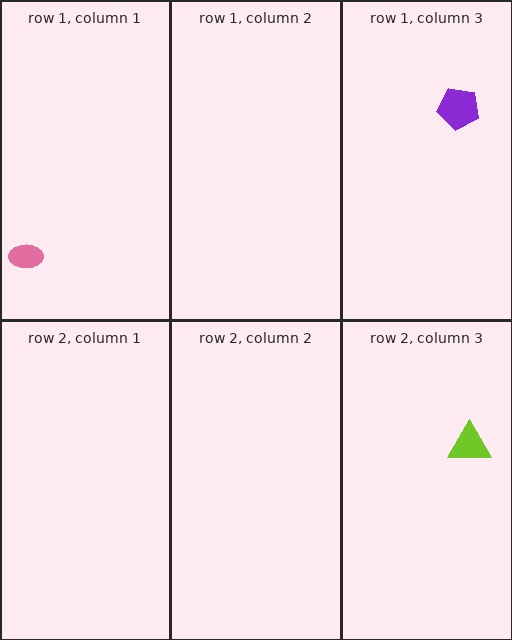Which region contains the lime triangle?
The row 2, column 3 region.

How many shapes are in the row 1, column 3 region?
1.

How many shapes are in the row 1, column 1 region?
1.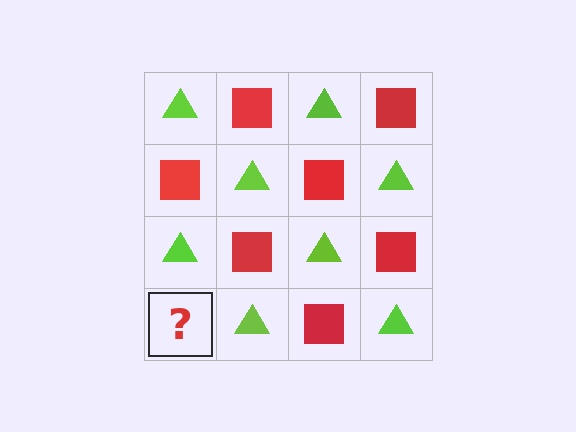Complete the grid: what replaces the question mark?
The question mark should be replaced with a red square.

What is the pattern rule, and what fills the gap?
The rule is that it alternates lime triangle and red square in a checkerboard pattern. The gap should be filled with a red square.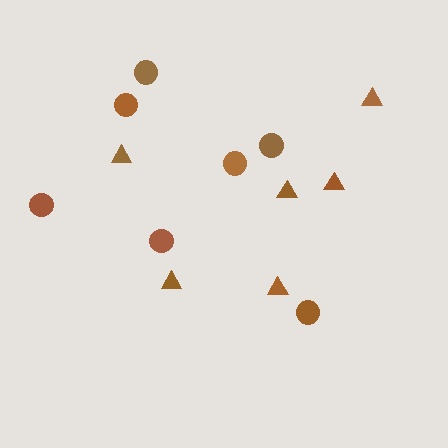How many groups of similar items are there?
There are 2 groups: one group of triangles (6) and one group of circles (7).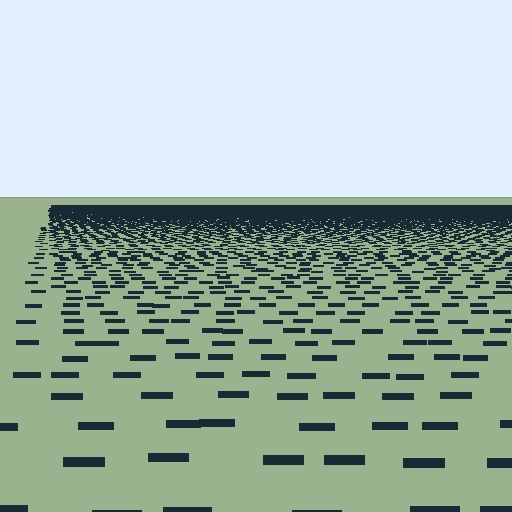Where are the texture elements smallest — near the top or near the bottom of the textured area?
Near the top.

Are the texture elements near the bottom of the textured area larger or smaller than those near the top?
Larger. Near the bottom, elements are closer to the viewer and appear at a bigger on-screen size.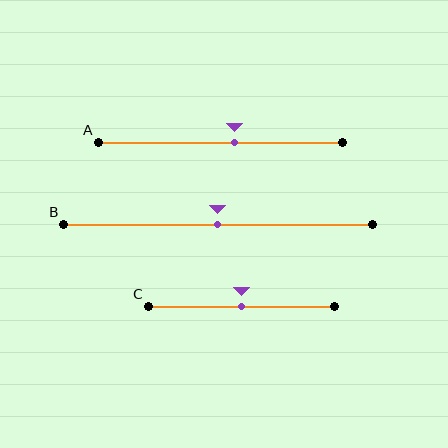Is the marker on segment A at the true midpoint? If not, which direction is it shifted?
No, the marker on segment A is shifted to the right by about 6% of the segment length.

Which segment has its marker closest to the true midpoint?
Segment B has its marker closest to the true midpoint.